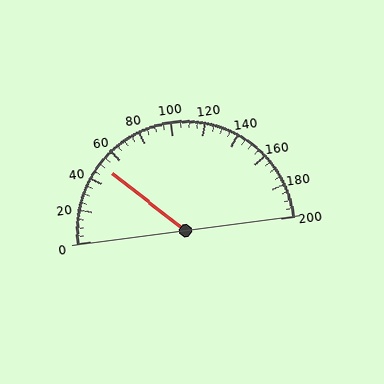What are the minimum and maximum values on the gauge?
The gauge ranges from 0 to 200.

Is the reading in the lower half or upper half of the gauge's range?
The reading is in the lower half of the range (0 to 200).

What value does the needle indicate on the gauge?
The needle indicates approximately 50.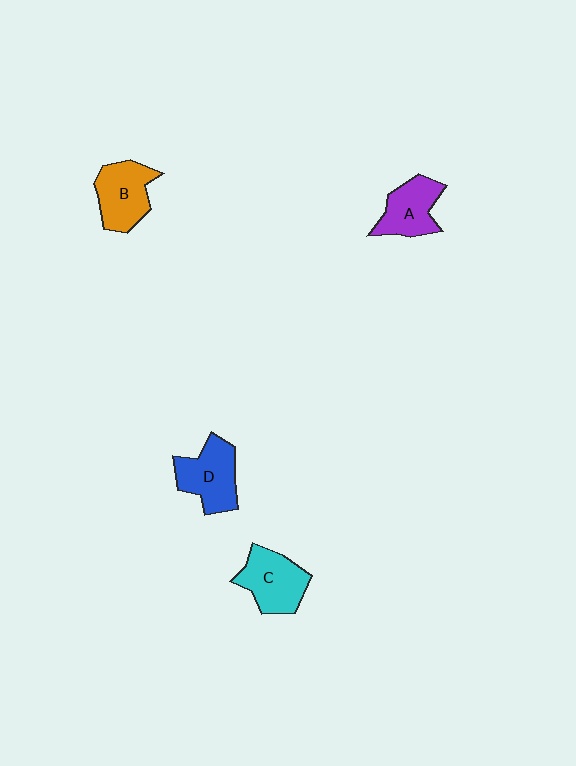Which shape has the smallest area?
Shape A (purple).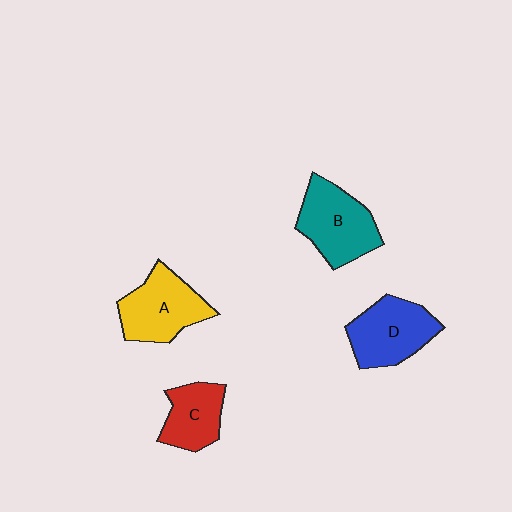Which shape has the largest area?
Shape B (teal).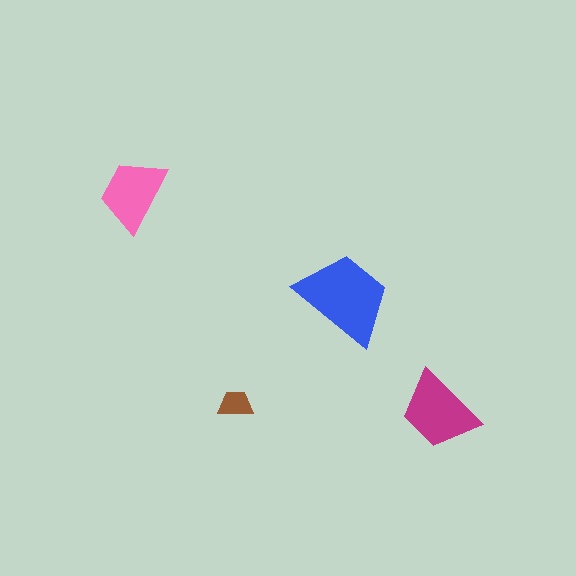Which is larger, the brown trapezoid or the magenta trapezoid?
The magenta one.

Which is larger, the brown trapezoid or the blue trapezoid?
The blue one.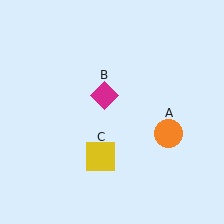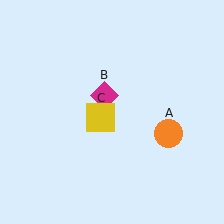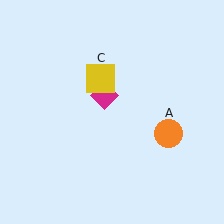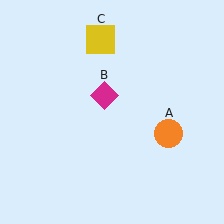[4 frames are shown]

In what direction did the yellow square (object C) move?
The yellow square (object C) moved up.